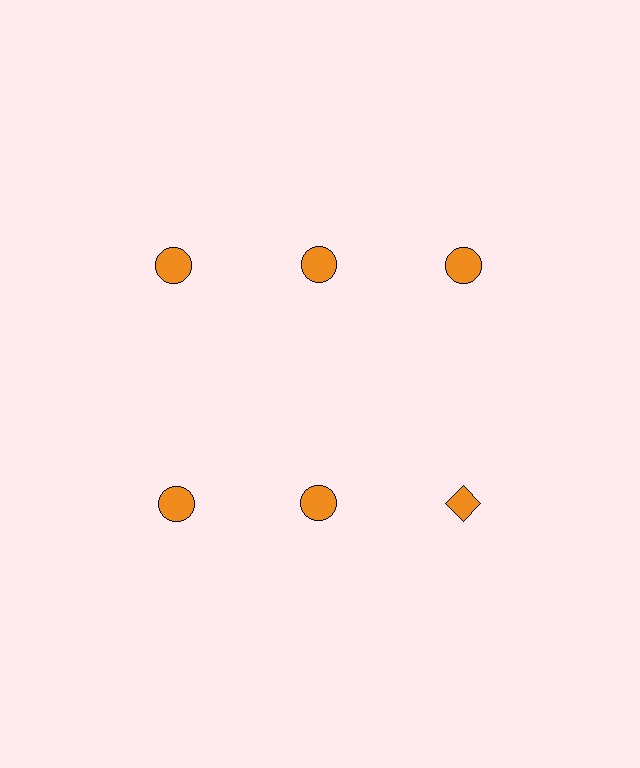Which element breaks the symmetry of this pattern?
The orange diamond in the second row, center column breaks the symmetry. All other shapes are orange circles.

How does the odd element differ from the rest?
It has a different shape: diamond instead of circle.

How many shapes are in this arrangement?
There are 6 shapes arranged in a grid pattern.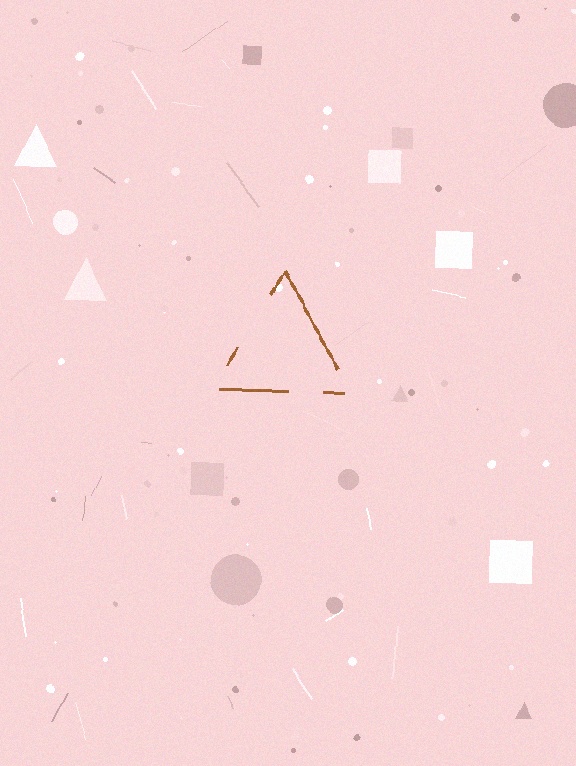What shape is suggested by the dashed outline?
The dashed outline suggests a triangle.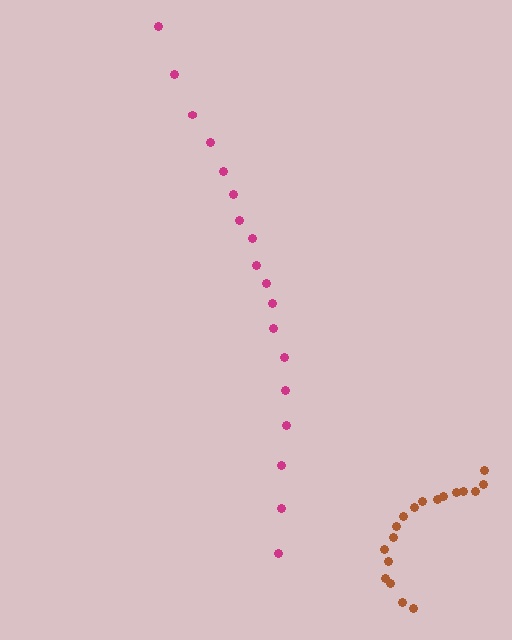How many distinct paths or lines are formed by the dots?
There are 2 distinct paths.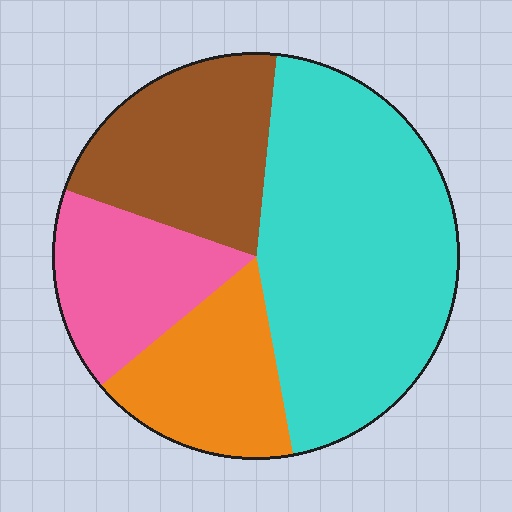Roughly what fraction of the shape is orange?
Orange covers roughly 15% of the shape.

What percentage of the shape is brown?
Brown takes up between a sixth and a third of the shape.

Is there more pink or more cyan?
Cyan.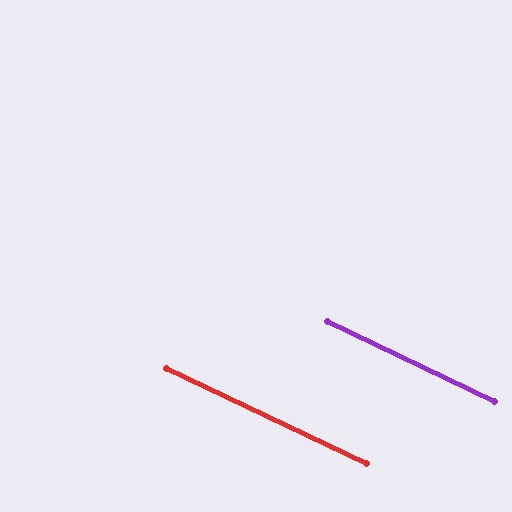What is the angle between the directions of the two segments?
Approximately 0 degrees.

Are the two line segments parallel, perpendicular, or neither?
Parallel — their directions differ by only 0.3°.